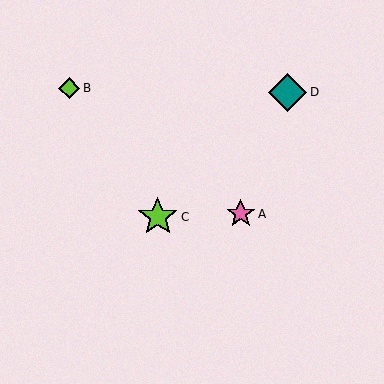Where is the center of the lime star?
The center of the lime star is at (158, 217).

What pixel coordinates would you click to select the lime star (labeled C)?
Click at (158, 217) to select the lime star C.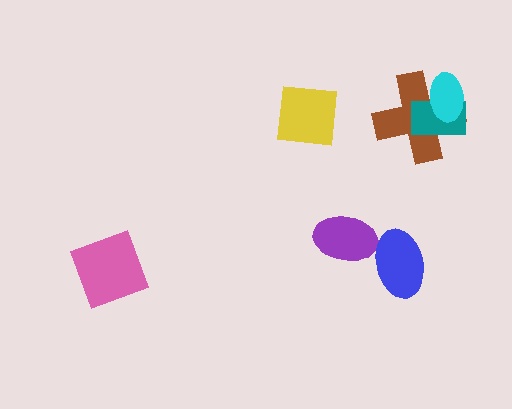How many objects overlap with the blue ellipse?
1 object overlaps with the blue ellipse.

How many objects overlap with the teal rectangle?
2 objects overlap with the teal rectangle.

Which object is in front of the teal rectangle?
The cyan ellipse is in front of the teal rectangle.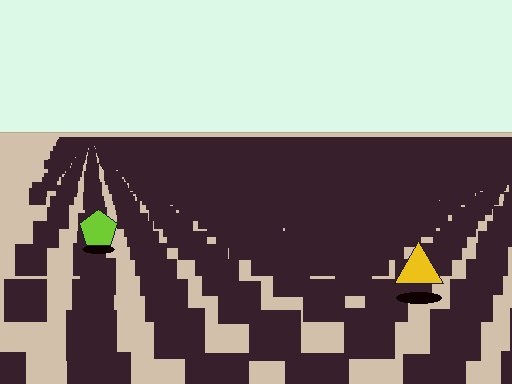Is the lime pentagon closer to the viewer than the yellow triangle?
No. The yellow triangle is closer — you can tell from the texture gradient: the ground texture is coarser near it.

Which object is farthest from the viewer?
The lime pentagon is farthest from the viewer. It appears smaller and the ground texture around it is denser.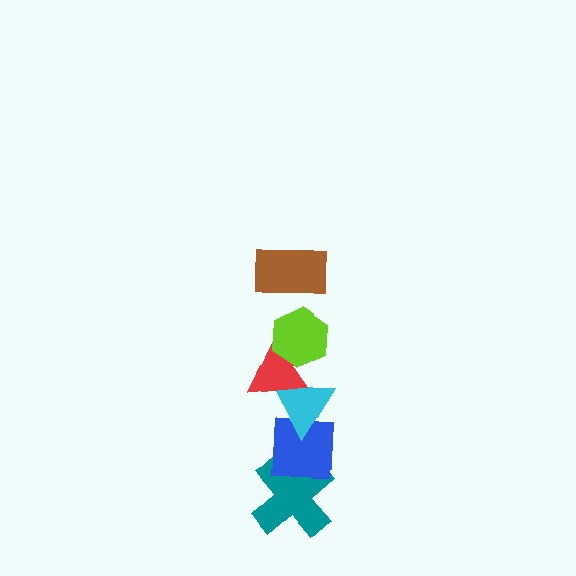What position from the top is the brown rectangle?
The brown rectangle is 1st from the top.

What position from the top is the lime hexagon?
The lime hexagon is 2nd from the top.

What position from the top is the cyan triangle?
The cyan triangle is 4th from the top.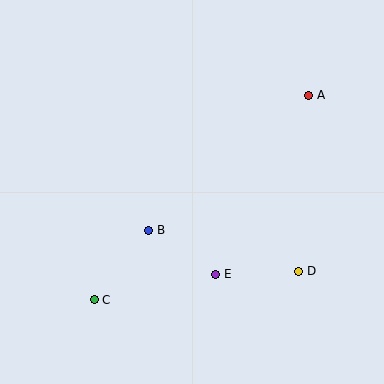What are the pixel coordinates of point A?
Point A is at (309, 95).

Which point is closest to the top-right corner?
Point A is closest to the top-right corner.